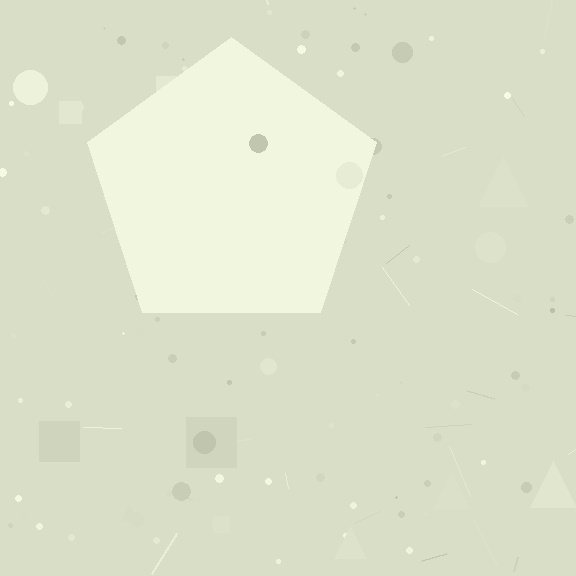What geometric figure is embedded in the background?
A pentagon is embedded in the background.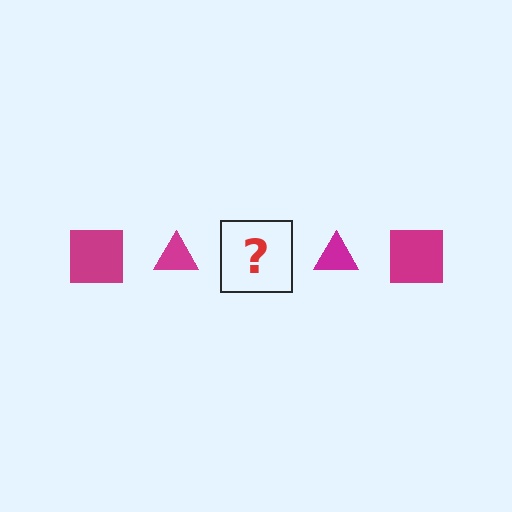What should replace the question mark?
The question mark should be replaced with a magenta square.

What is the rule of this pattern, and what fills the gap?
The rule is that the pattern cycles through square, triangle shapes in magenta. The gap should be filled with a magenta square.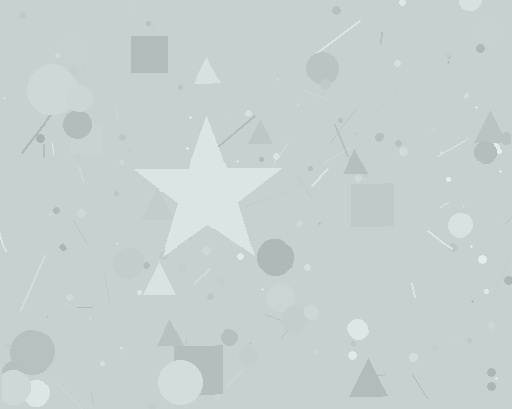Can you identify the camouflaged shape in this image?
The camouflaged shape is a star.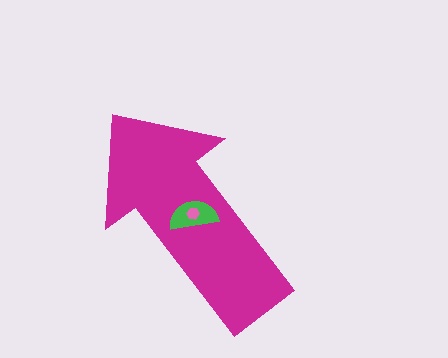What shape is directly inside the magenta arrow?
The green semicircle.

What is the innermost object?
The pink hexagon.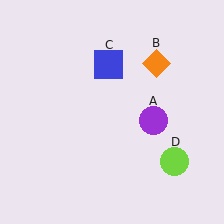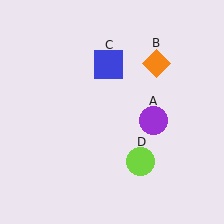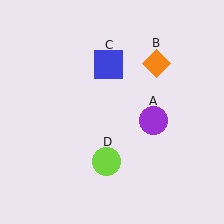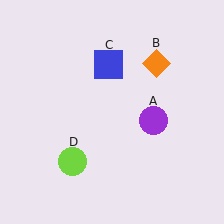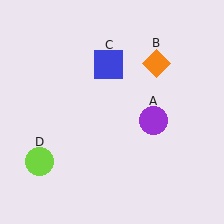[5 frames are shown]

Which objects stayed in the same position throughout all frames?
Purple circle (object A) and orange diamond (object B) and blue square (object C) remained stationary.